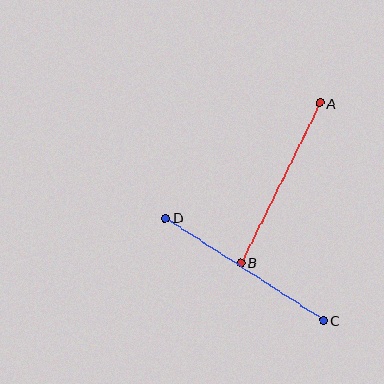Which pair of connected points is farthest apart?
Points C and D are farthest apart.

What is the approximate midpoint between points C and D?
The midpoint is at approximately (244, 269) pixels.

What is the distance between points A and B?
The distance is approximately 178 pixels.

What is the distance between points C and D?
The distance is approximately 188 pixels.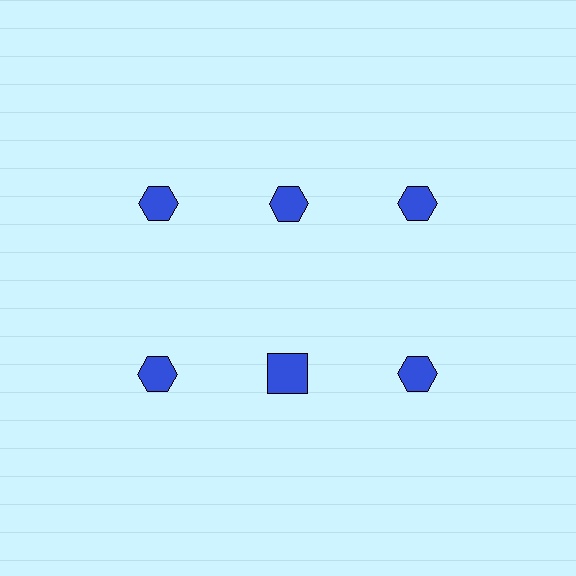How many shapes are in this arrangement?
There are 6 shapes arranged in a grid pattern.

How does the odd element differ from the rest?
It has a different shape: square instead of hexagon.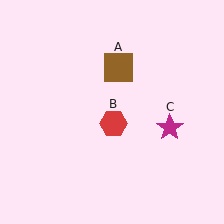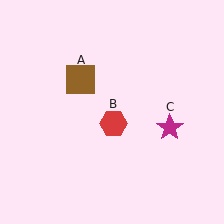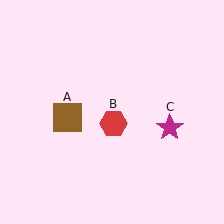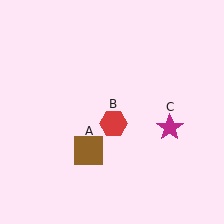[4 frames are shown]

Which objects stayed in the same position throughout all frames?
Red hexagon (object B) and magenta star (object C) remained stationary.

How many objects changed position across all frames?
1 object changed position: brown square (object A).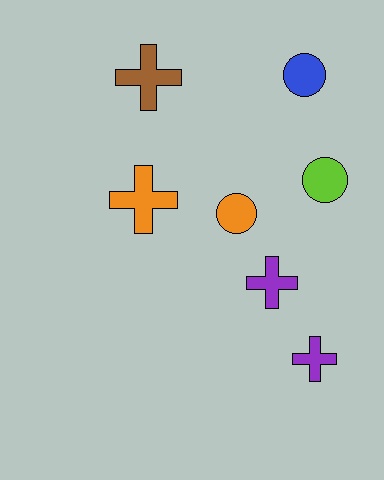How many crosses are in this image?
There are 4 crosses.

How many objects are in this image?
There are 7 objects.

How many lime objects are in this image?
There is 1 lime object.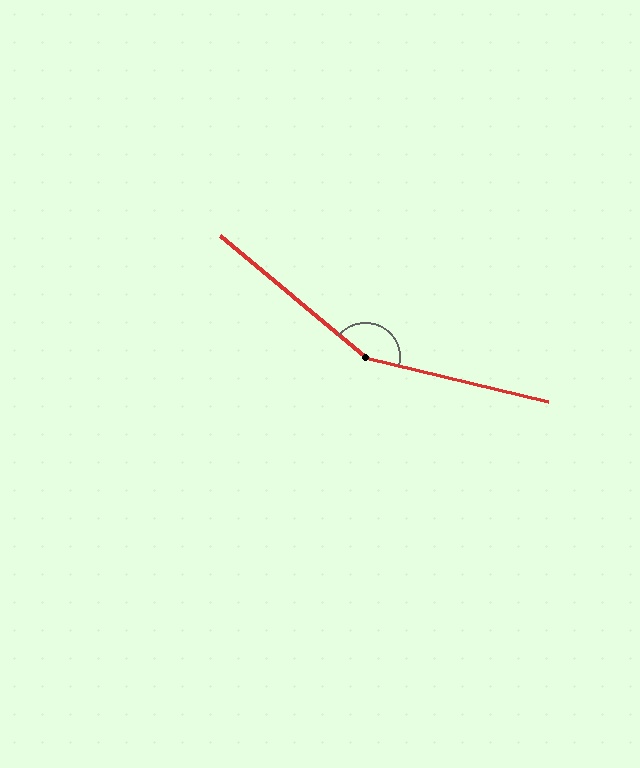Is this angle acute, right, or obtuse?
It is obtuse.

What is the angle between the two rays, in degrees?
Approximately 154 degrees.